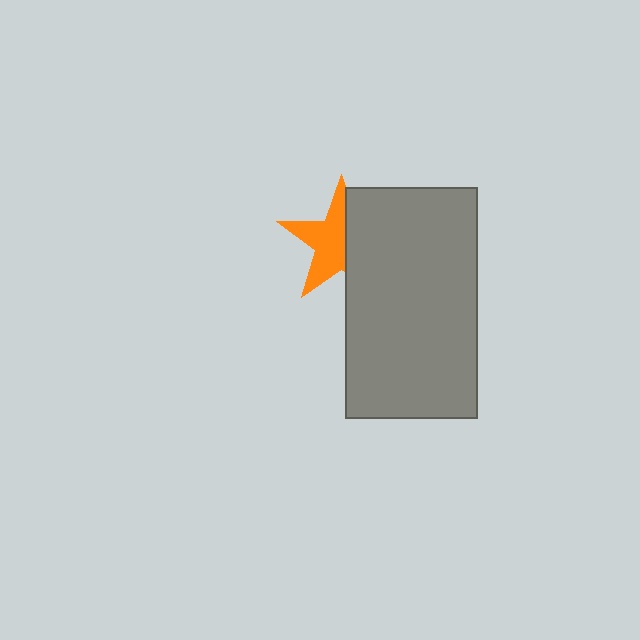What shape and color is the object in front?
The object in front is a gray rectangle.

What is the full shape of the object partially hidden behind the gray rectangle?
The partially hidden object is an orange star.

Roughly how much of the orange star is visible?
About half of it is visible (roughly 57%).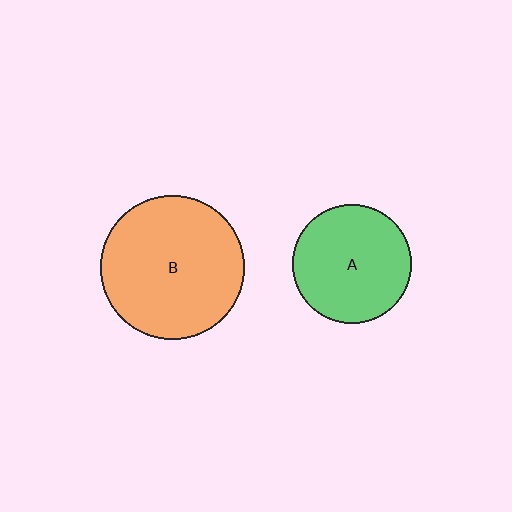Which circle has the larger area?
Circle B (orange).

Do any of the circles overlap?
No, none of the circles overlap.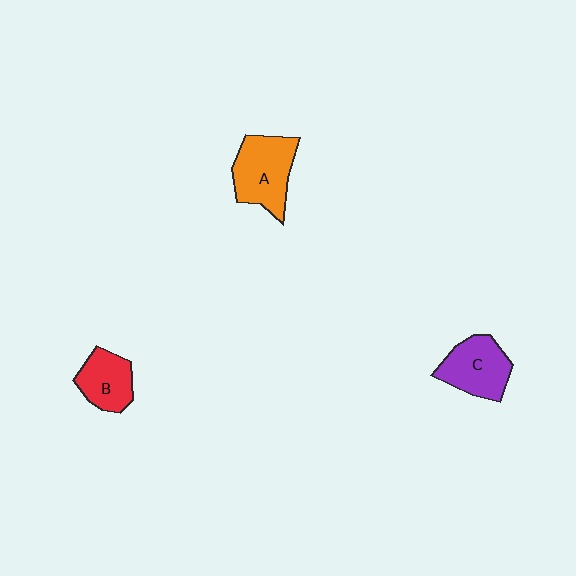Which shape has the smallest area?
Shape B (red).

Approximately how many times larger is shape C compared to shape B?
Approximately 1.3 times.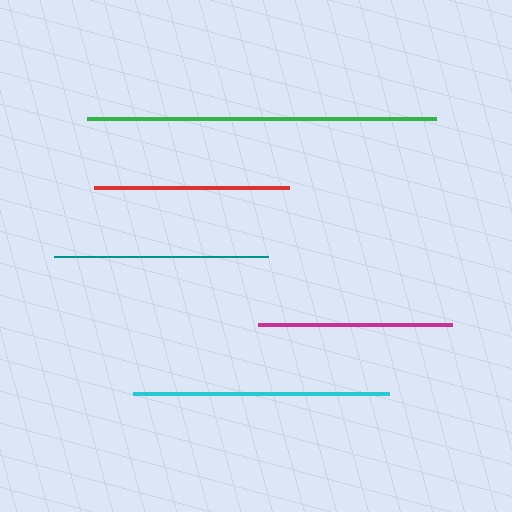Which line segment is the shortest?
The magenta line is the shortest at approximately 194 pixels.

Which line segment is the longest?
The green line is the longest at approximately 349 pixels.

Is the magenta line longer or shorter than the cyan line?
The cyan line is longer than the magenta line.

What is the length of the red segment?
The red segment is approximately 194 pixels long.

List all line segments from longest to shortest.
From longest to shortest: green, cyan, teal, red, magenta.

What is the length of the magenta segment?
The magenta segment is approximately 194 pixels long.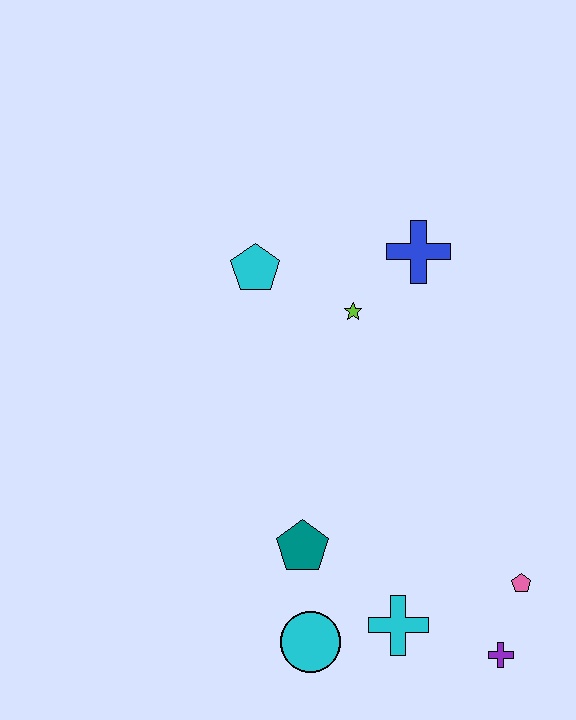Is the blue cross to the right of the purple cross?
No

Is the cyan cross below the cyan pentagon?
Yes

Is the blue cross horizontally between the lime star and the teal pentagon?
No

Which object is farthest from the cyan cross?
The cyan pentagon is farthest from the cyan cross.